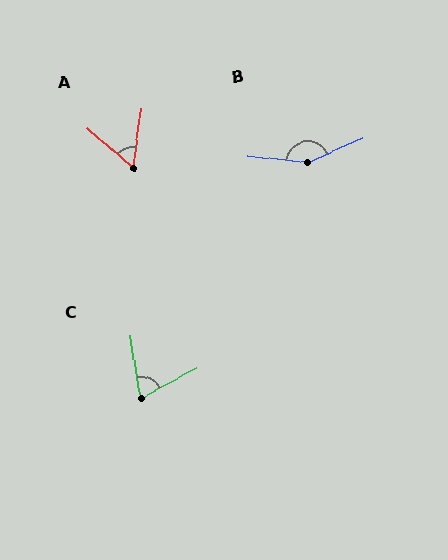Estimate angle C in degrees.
Approximately 72 degrees.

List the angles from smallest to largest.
A (57°), C (72°), B (150°).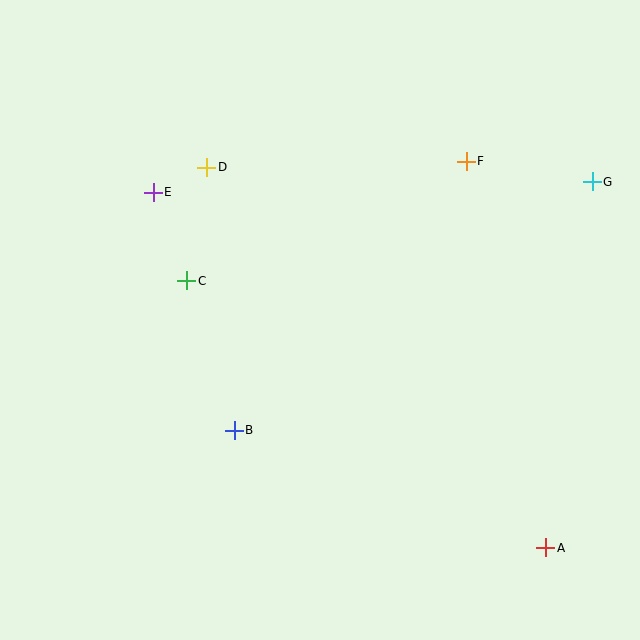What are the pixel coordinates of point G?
Point G is at (592, 182).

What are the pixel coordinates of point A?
Point A is at (546, 548).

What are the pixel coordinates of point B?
Point B is at (234, 430).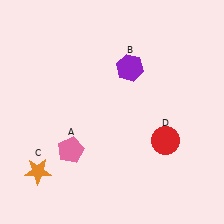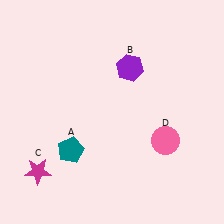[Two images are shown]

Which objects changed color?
A changed from pink to teal. C changed from orange to magenta. D changed from red to pink.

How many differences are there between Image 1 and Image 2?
There are 3 differences between the two images.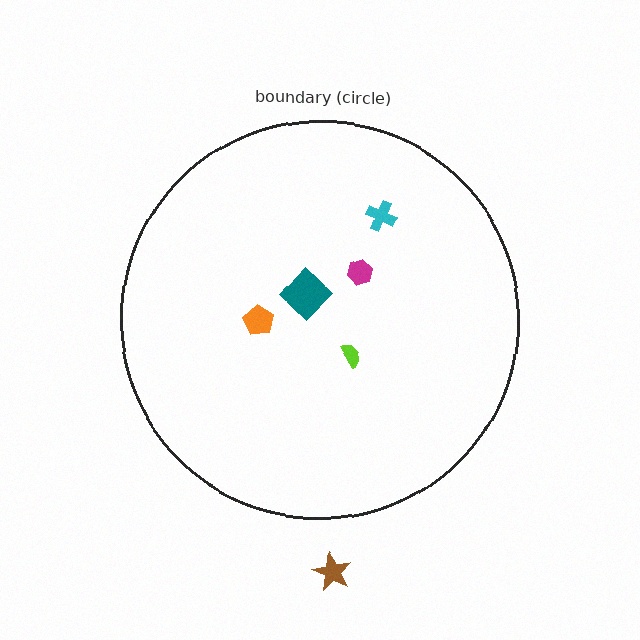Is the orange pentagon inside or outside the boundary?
Inside.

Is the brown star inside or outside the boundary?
Outside.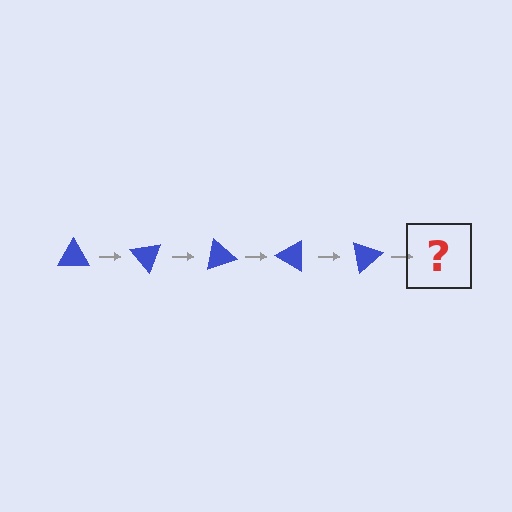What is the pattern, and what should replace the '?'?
The pattern is that the triangle rotates 50 degrees each step. The '?' should be a blue triangle rotated 250 degrees.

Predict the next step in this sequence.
The next step is a blue triangle rotated 250 degrees.